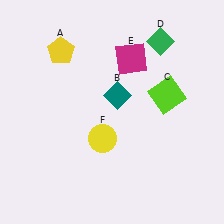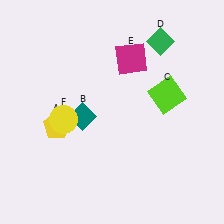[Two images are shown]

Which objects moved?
The objects that moved are: the yellow pentagon (A), the teal diamond (B), the yellow circle (F).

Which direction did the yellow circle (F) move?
The yellow circle (F) moved left.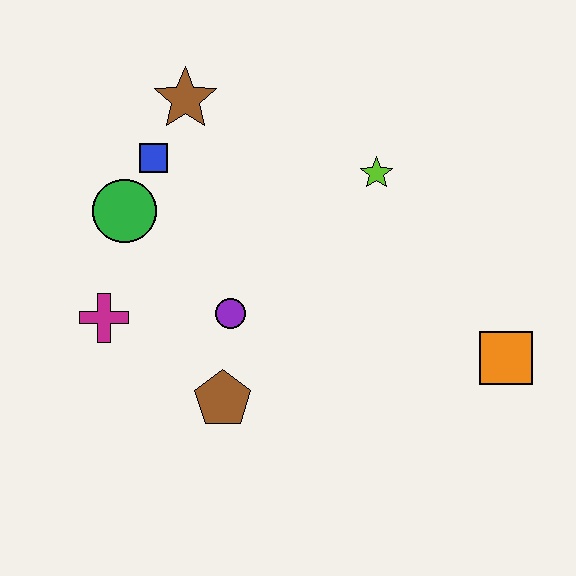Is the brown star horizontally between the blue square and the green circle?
No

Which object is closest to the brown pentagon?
The purple circle is closest to the brown pentagon.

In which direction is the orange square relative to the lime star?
The orange square is below the lime star.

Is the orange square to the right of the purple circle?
Yes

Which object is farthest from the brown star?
The orange square is farthest from the brown star.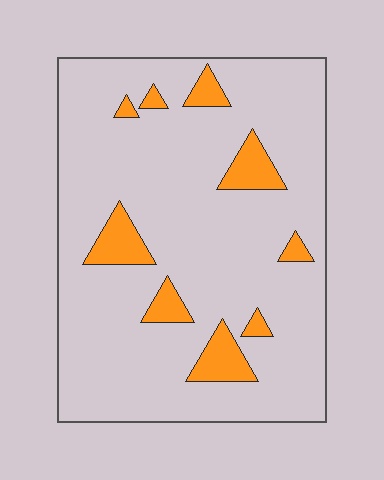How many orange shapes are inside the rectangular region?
9.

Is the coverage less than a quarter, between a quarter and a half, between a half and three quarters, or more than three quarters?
Less than a quarter.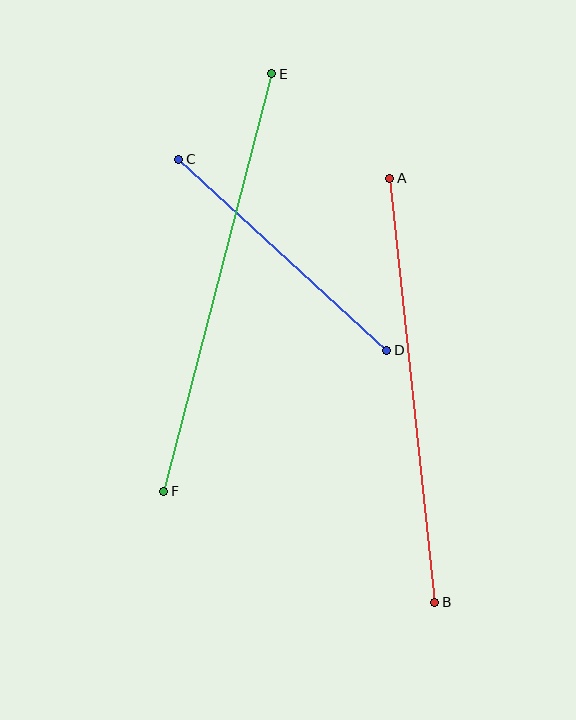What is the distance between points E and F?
The distance is approximately 431 pixels.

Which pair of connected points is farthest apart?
Points E and F are farthest apart.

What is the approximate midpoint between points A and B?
The midpoint is at approximately (412, 390) pixels.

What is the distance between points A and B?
The distance is approximately 426 pixels.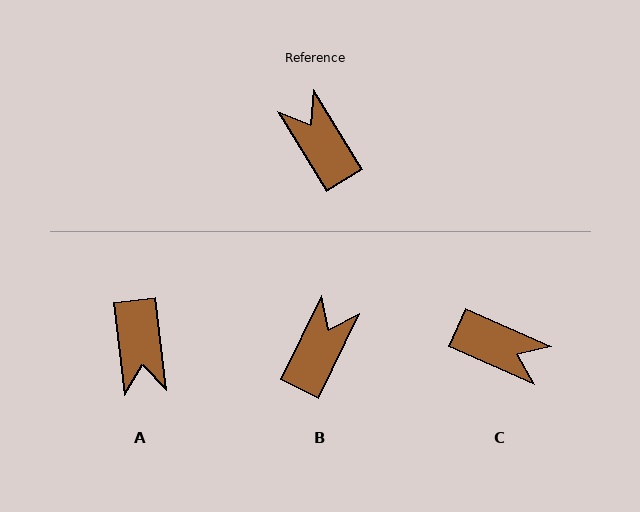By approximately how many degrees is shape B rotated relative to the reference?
Approximately 58 degrees clockwise.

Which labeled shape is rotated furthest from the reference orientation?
A, about 154 degrees away.